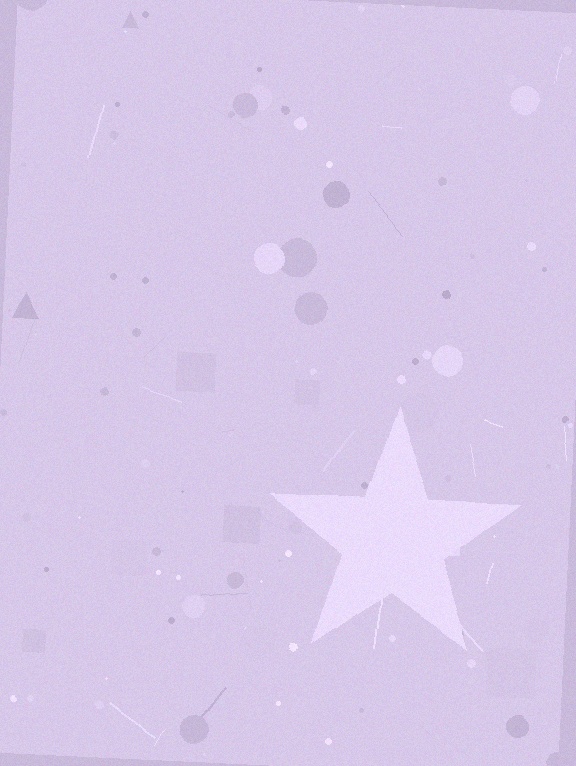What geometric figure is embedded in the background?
A star is embedded in the background.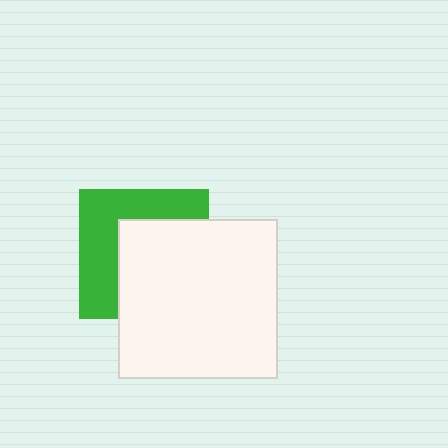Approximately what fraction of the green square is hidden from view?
Roughly 54% of the green square is hidden behind the white square.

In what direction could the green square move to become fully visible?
The green square could move toward the upper-left. That would shift it out from behind the white square entirely.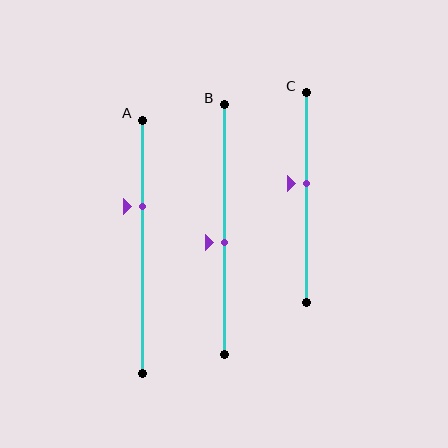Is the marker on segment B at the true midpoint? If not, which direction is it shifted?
No, the marker on segment B is shifted downward by about 5% of the segment length.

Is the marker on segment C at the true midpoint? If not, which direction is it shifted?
No, the marker on segment C is shifted upward by about 7% of the segment length.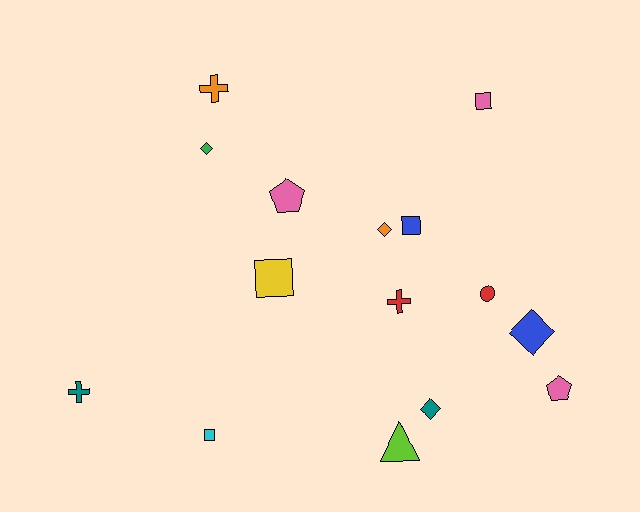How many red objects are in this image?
There are 2 red objects.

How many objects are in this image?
There are 15 objects.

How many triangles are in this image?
There is 1 triangle.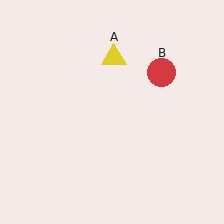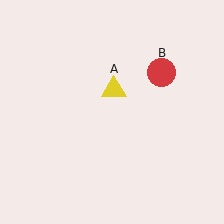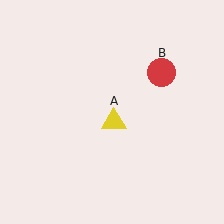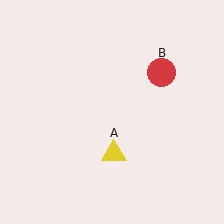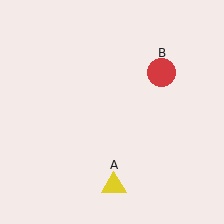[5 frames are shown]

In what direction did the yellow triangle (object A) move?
The yellow triangle (object A) moved down.